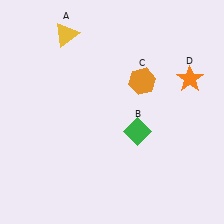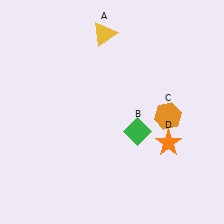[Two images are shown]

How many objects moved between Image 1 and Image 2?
3 objects moved between the two images.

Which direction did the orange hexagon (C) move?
The orange hexagon (C) moved down.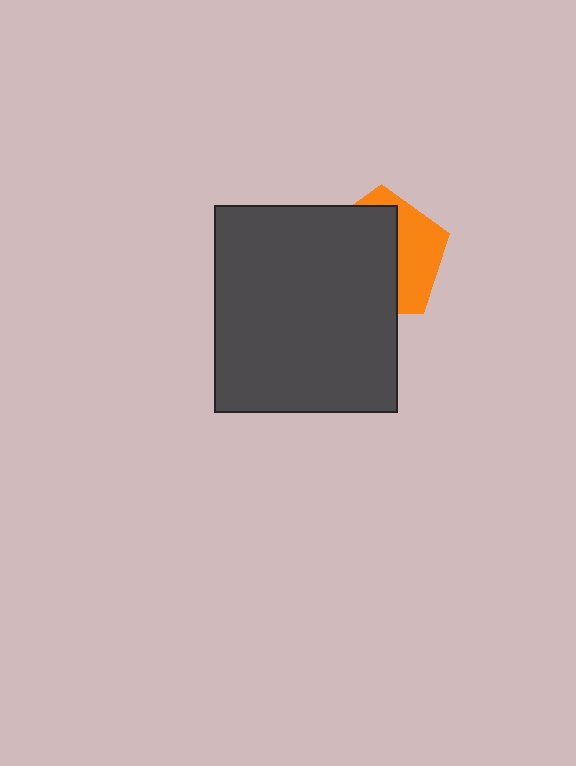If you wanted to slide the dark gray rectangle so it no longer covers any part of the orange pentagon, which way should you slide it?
Slide it left — that is the most direct way to separate the two shapes.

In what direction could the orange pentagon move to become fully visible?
The orange pentagon could move right. That would shift it out from behind the dark gray rectangle entirely.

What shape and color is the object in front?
The object in front is a dark gray rectangle.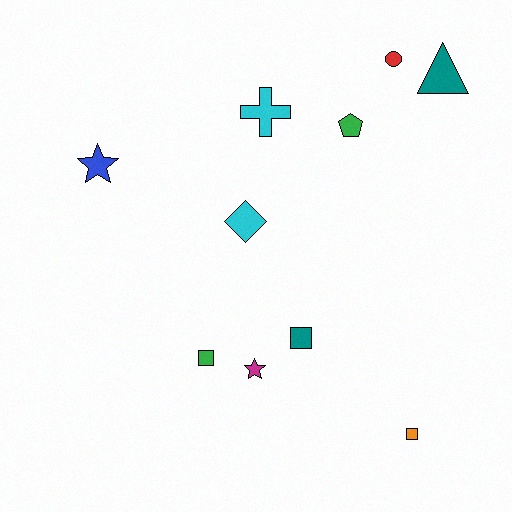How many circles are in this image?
There is 1 circle.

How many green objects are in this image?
There are 2 green objects.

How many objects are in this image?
There are 10 objects.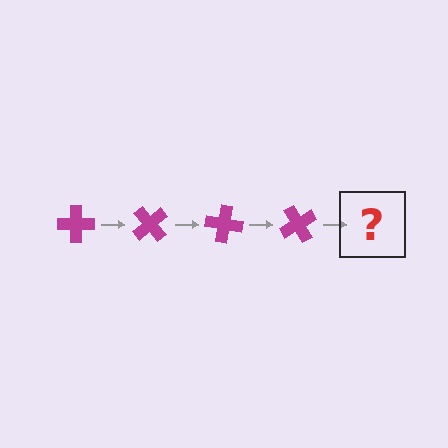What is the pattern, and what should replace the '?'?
The pattern is that the cross rotates 50 degrees each step. The '?' should be a magenta cross rotated 200 degrees.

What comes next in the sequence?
The next element should be a magenta cross rotated 200 degrees.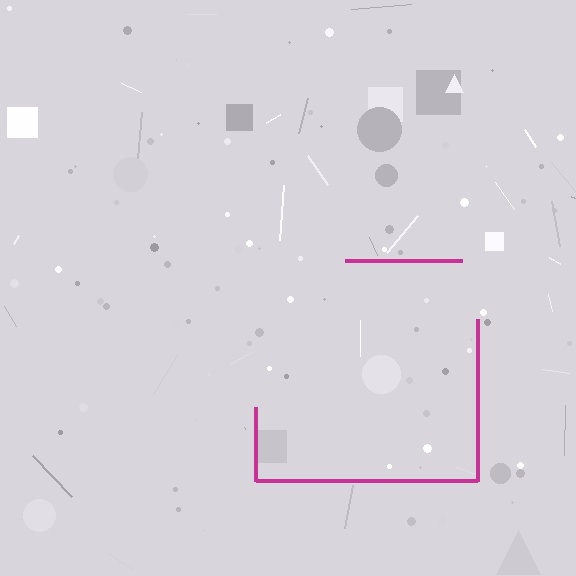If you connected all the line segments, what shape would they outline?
They would outline a square.